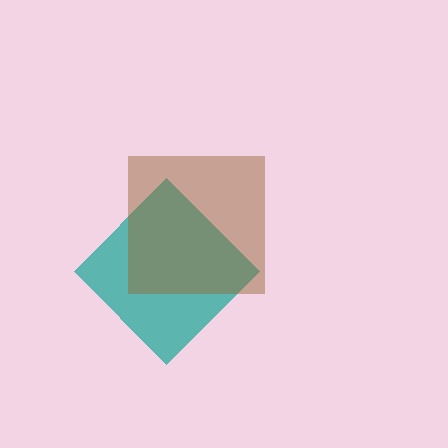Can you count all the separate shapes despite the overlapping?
Yes, there are 2 separate shapes.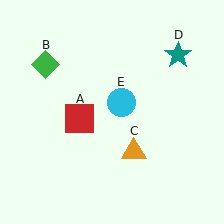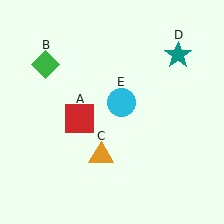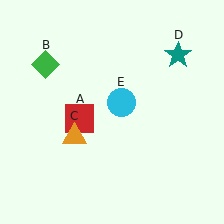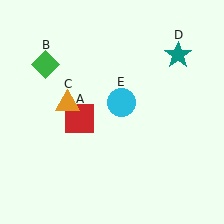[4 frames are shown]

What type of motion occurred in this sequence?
The orange triangle (object C) rotated clockwise around the center of the scene.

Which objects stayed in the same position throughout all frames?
Red square (object A) and green diamond (object B) and teal star (object D) and cyan circle (object E) remained stationary.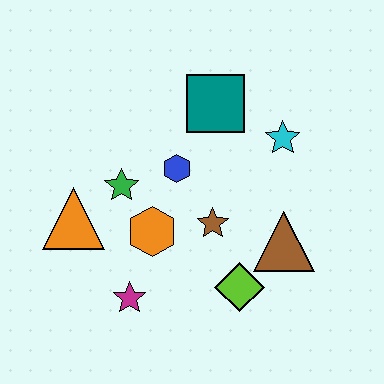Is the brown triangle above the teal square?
No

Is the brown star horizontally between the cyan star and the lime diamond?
No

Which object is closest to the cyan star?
The teal square is closest to the cyan star.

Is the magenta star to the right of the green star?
Yes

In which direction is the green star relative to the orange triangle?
The green star is to the right of the orange triangle.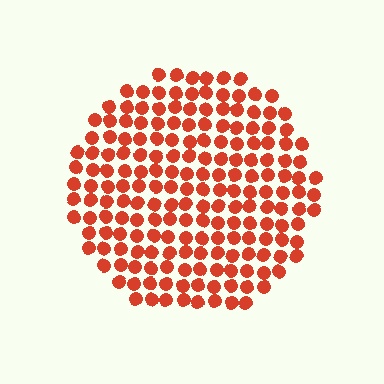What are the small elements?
The small elements are circles.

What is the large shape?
The large shape is a circle.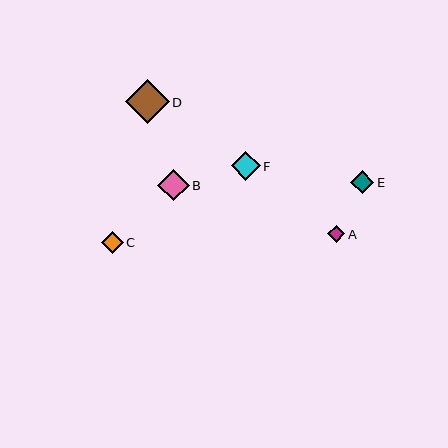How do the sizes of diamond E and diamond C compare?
Diamond E and diamond C are approximately the same size.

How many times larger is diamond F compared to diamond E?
Diamond F is approximately 1.2 times the size of diamond E.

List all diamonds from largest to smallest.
From largest to smallest: D, B, F, E, C, A.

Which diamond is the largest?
Diamond D is the largest with a size of approximately 44 pixels.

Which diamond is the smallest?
Diamond A is the smallest with a size of approximately 17 pixels.